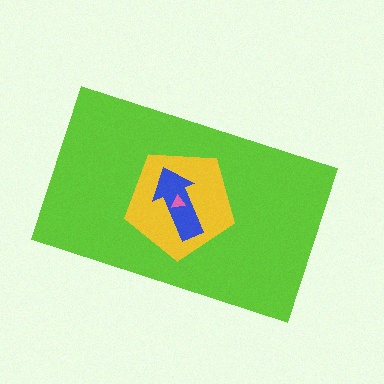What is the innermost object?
The pink triangle.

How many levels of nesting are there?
4.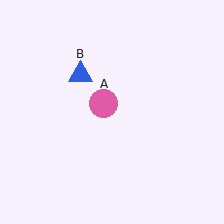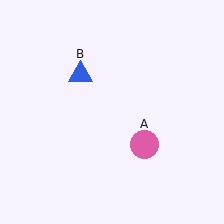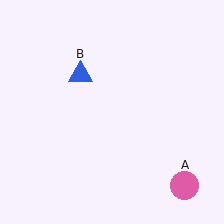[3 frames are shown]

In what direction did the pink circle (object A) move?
The pink circle (object A) moved down and to the right.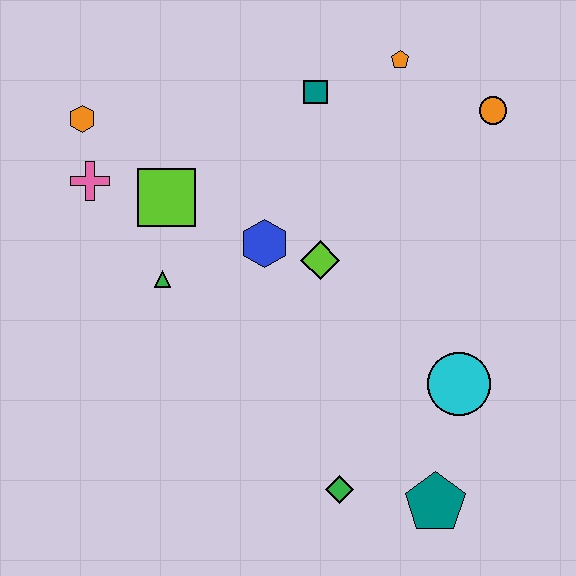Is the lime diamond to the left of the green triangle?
No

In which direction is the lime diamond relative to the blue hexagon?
The lime diamond is to the right of the blue hexagon.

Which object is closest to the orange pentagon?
The teal square is closest to the orange pentagon.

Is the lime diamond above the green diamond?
Yes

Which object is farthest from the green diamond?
The orange hexagon is farthest from the green diamond.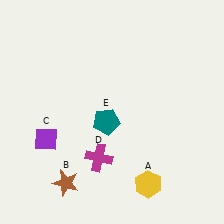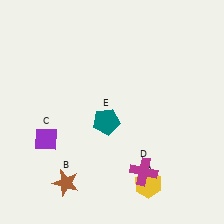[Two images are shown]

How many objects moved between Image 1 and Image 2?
1 object moved between the two images.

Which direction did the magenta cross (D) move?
The magenta cross (D) moved right.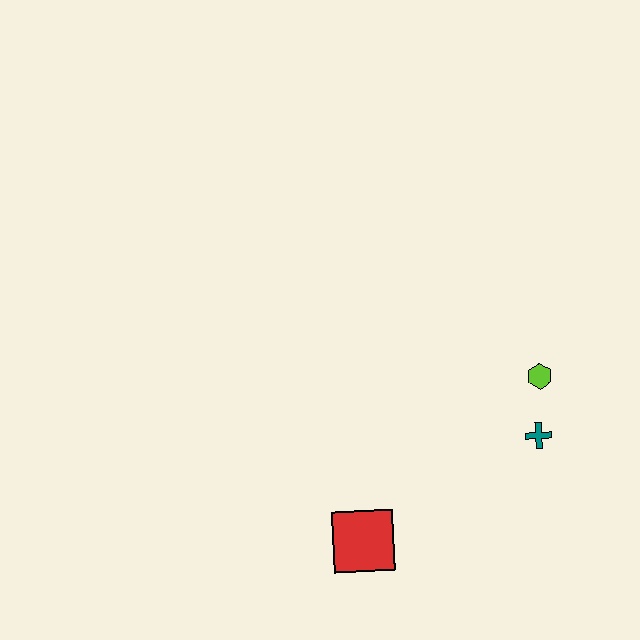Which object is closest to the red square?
The teal cross is closest to the red square.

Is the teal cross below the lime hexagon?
Yes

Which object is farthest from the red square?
The lime hexagon is farthest from the red square.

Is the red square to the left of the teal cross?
Yes